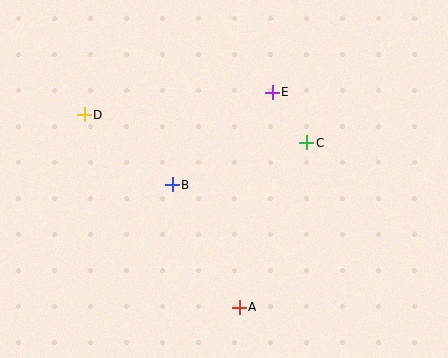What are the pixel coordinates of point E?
Point E is at (272, 92).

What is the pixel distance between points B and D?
The distance between B and D is 112 pixels.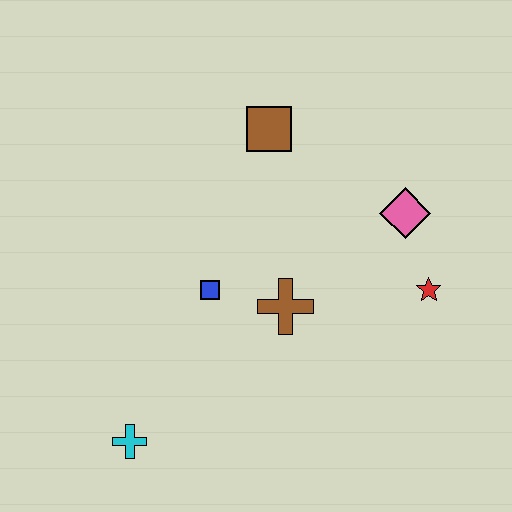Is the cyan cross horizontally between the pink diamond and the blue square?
No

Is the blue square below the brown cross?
No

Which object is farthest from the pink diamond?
The cyan cross is farthest from the pink diamond.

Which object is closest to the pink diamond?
The red star is closest to the pink diamond.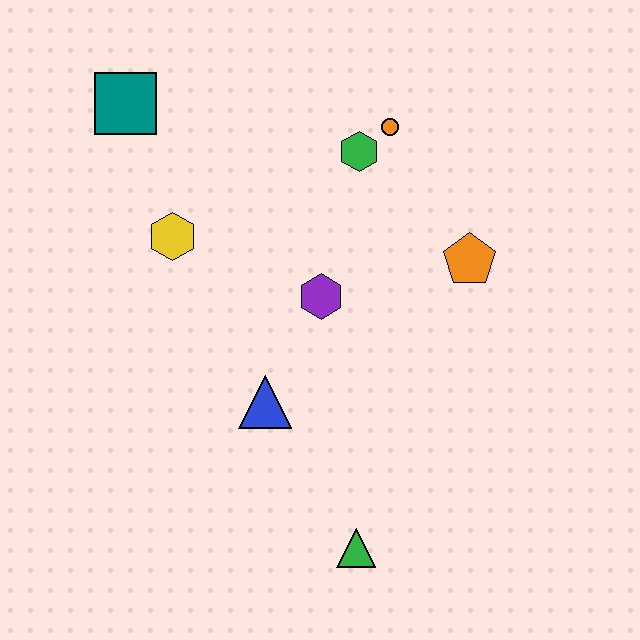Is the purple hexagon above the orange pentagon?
No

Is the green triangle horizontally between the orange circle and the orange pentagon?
No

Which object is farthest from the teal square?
The green triangle is farthest from the teal square.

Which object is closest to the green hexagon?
The orange circle is closest to the green hexagon.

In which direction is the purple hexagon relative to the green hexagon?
The purple hexagon is below the green hexagon.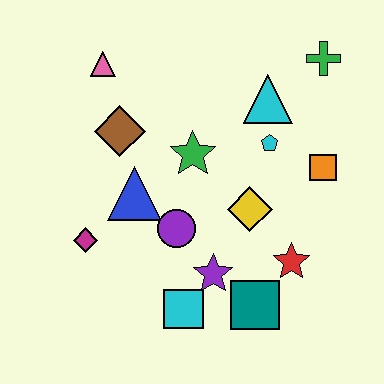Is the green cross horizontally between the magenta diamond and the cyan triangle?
No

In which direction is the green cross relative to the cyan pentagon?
The green cross is above the cyan pentagon.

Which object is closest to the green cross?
The cyan triangle is closest to the green cross.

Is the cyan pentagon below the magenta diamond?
No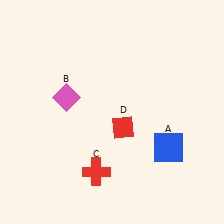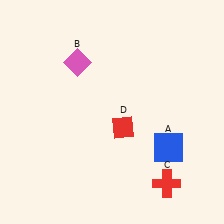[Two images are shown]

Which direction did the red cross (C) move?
The red cross (C) moved right.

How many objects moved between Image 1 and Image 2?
2 objects moved between the two images.